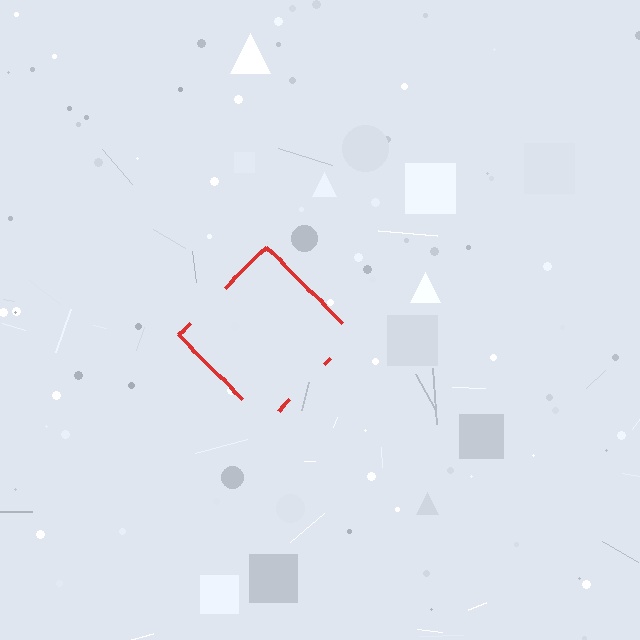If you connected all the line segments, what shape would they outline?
They would outline a diamond.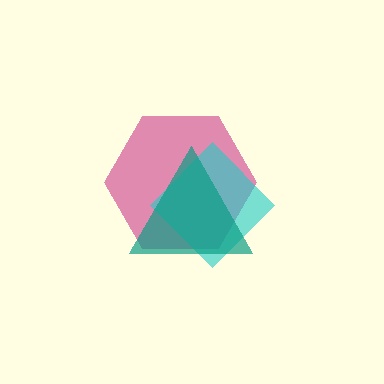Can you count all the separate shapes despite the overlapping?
Yes, there are 3 separate shapes.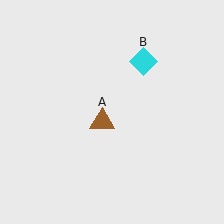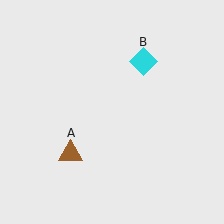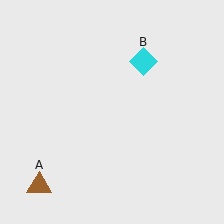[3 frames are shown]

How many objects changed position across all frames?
1 object changed position: brown triangle (object A).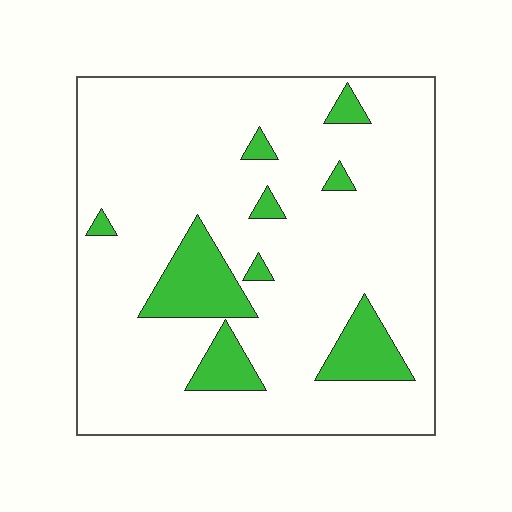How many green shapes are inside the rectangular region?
9.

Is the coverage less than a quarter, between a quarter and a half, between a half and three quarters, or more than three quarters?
Less than a quarter.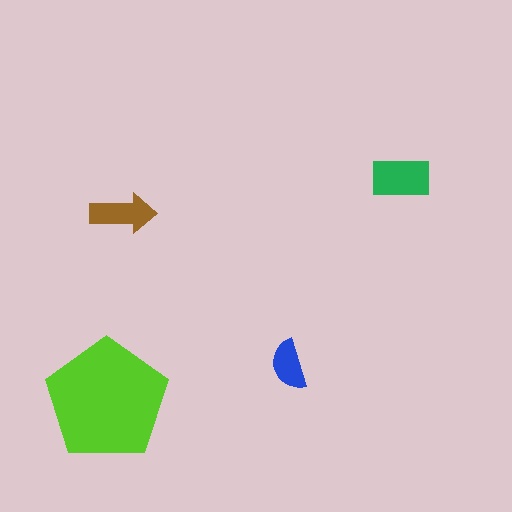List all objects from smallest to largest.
The blue semicircle, the brown arrow, the green rectangle, the lime pentagon.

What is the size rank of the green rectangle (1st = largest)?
2nd.